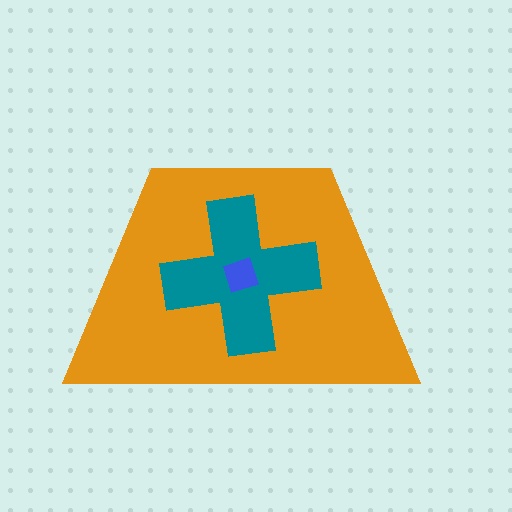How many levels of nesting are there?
3.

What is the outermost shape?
The orange trapezoid.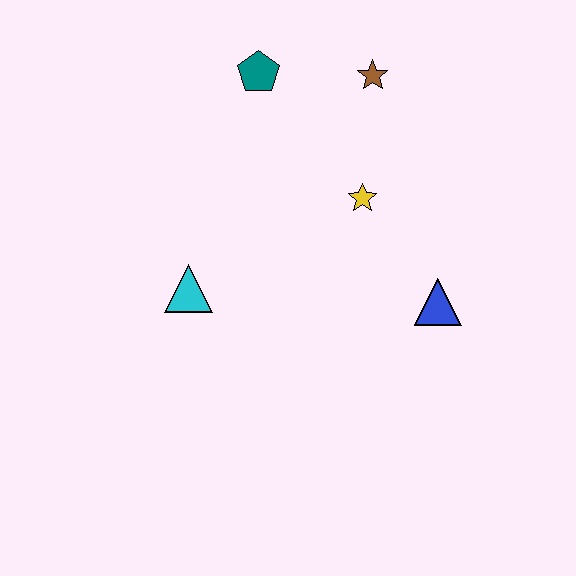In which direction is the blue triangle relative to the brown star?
The blue triangle is below the brown star.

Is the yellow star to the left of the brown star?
Yes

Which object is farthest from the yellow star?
The cyan triangle is farthest from the yellow star.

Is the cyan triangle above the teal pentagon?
No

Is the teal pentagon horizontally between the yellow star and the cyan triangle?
Yes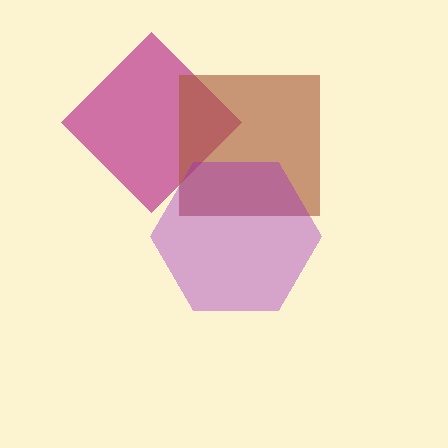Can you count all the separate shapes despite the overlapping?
Yes, there are 3 separate shapes.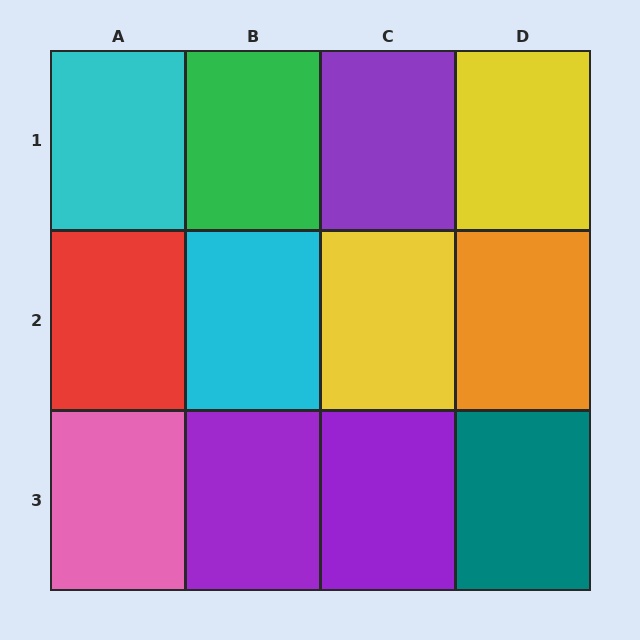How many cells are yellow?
2 cells are yellow.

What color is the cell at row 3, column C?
Purple.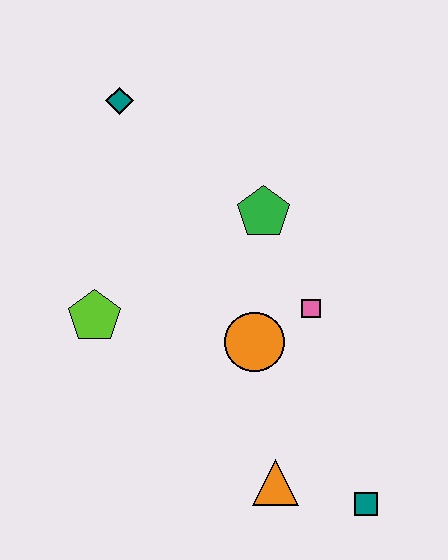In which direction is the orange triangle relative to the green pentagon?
The orange triangle is below the green pentagon.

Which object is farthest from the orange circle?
The teal diamond is farthest from the orange circle.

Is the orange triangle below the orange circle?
Yes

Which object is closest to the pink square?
The orange circle is closest to the pink square.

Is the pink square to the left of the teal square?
Yes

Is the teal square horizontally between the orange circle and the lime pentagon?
No